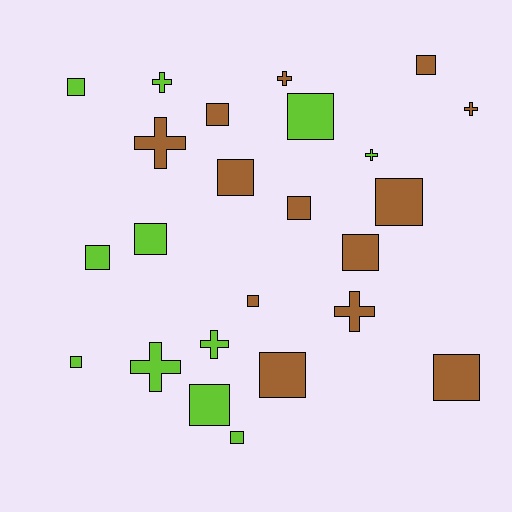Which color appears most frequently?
Brown, with 13 objects.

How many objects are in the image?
There are 24 objects.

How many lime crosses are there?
There are 4 lime crosses.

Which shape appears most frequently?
Square, with 16 objects.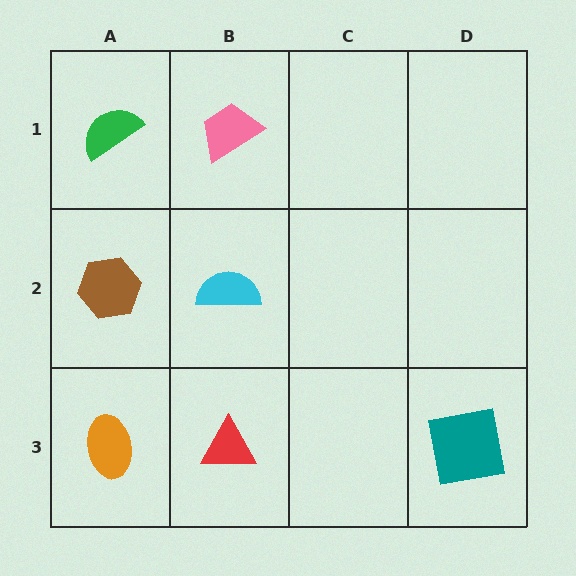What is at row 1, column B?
A pink trapezoid.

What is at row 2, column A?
A brown hexagon.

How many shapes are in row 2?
2 shapes.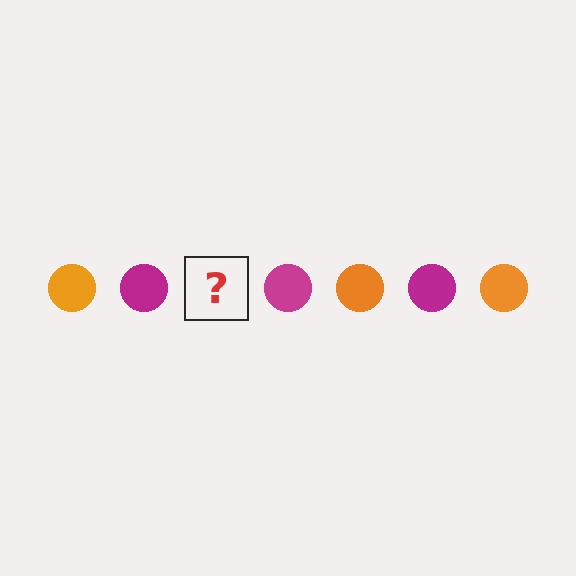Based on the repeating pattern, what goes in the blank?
The blank should be an orange circle.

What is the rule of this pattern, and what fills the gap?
The rule is that the pattern cycles through orange, magenta circles. The gap should be filled with an orange circle.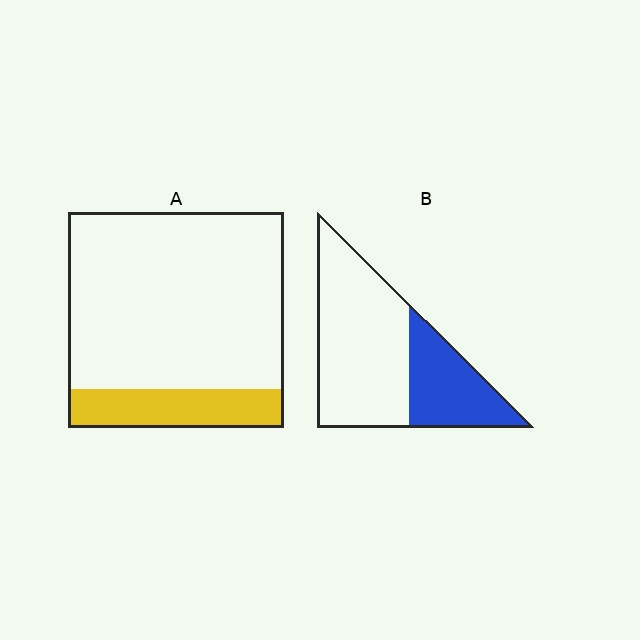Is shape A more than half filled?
No.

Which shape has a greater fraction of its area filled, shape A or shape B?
Shape B.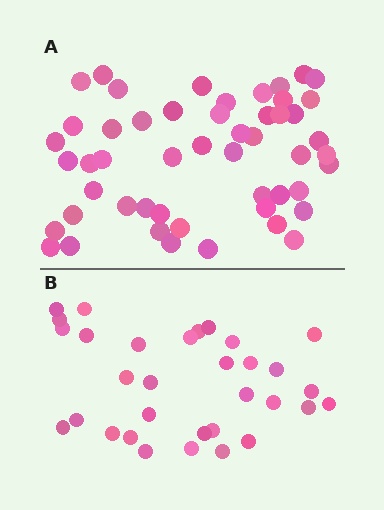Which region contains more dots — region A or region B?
Region A (the top region) has more dots.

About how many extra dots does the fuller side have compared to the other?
Region A has approximately 20 more dots than region B.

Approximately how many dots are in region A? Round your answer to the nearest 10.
About 50 dots. (The exact count is 51, which rounds to 50.)